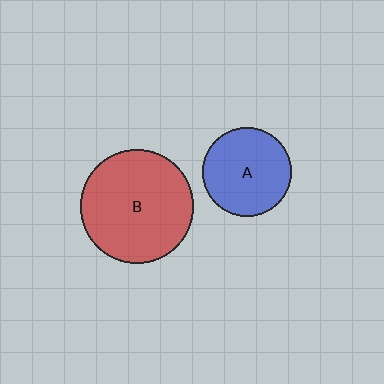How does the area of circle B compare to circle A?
Approximately 1.6 times.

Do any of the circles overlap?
No, none of the circles overlap.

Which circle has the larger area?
Circle B (red).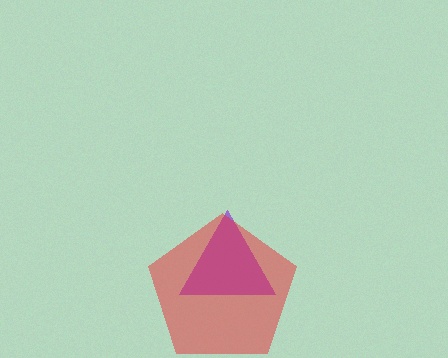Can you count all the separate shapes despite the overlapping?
Yes, there are 2 separate shapes.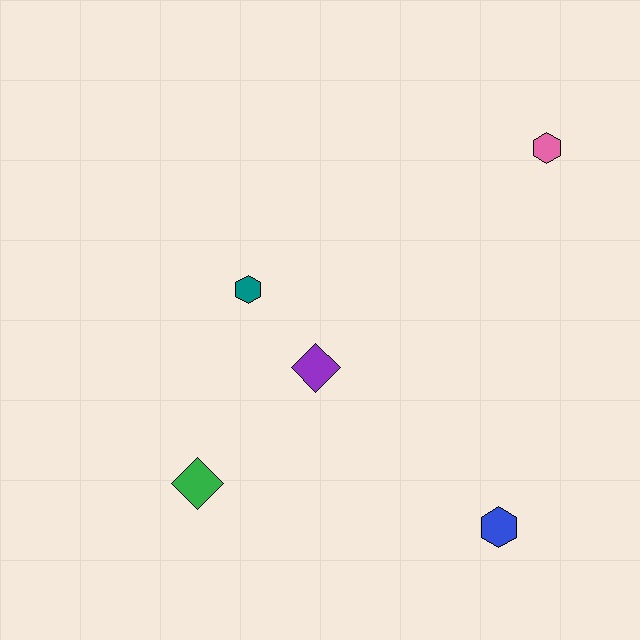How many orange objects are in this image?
There are no orange objects.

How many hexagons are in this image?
There are 3 hexagons.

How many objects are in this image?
There are 5 objects.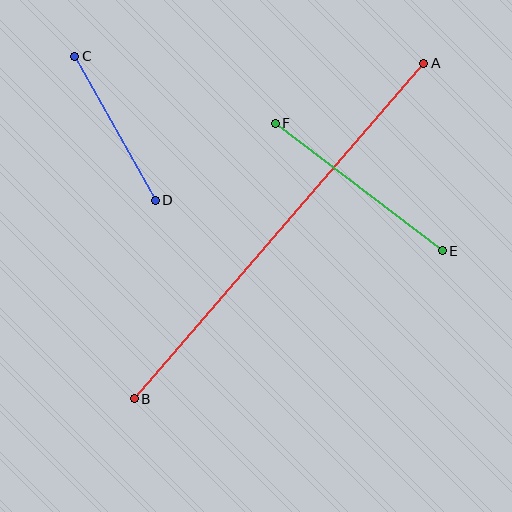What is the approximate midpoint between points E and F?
The midpoint is at approximately (359, 187) pixels.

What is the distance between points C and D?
The distance is approximately 165 pixels.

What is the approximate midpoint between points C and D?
The midpoint is at approximately (115, 128) pixels.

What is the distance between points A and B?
The distance is approximately 443 pixels.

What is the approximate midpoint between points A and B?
The midpoint is at approximately (279, 231) pixels.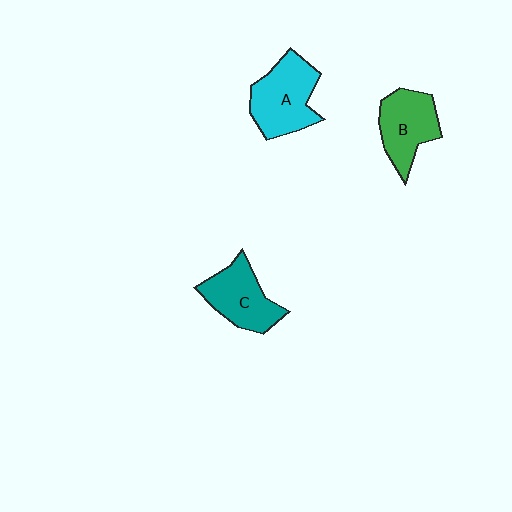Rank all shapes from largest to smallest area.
From largest to smallest: A (cyan), C (teal), B (green).